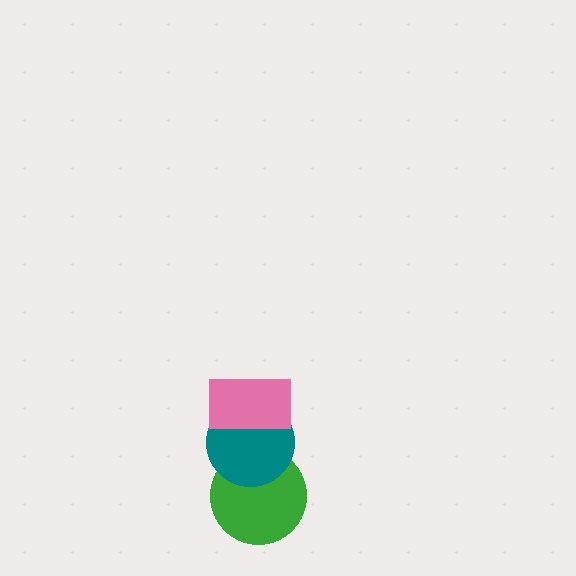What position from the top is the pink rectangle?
The pink rectangle is 1st from the top.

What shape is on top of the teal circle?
The pink rectangle is on top of the teal circle.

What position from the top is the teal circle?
The teal circle is 2nd from the top.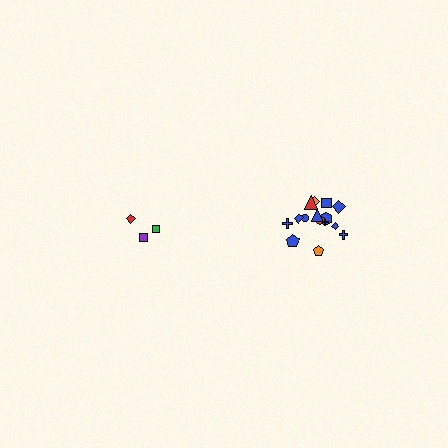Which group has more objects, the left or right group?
The right group.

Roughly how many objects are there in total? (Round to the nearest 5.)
Roughly 20 objects in total.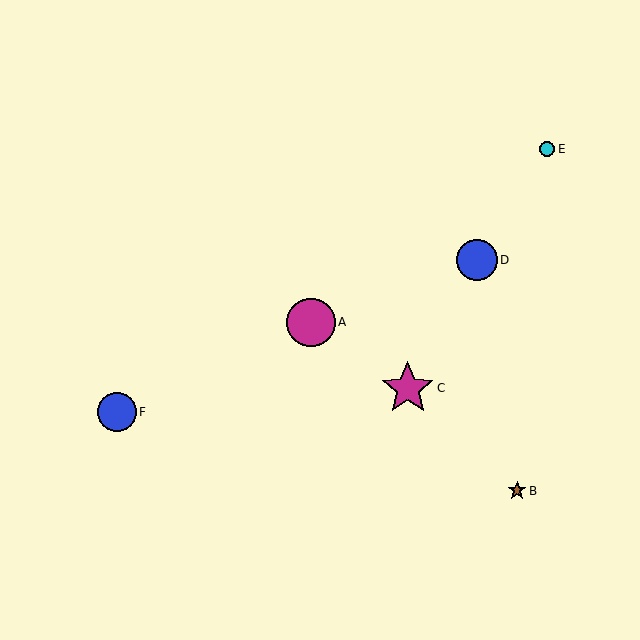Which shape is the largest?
The magenta star (labeled C) is the largest.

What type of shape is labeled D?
Shape D is a blue circle.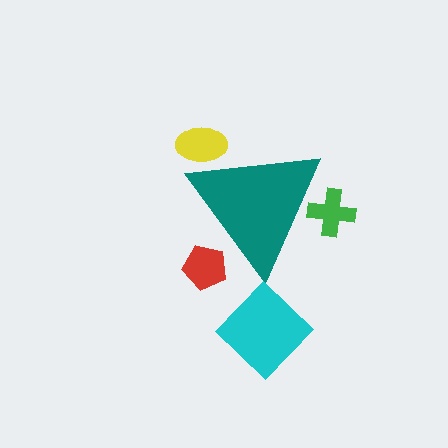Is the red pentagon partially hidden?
Yes, the red pentagon is partially hidden behind the teal triangle.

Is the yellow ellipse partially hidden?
Yes, the yellow ellipse is partially hidden behind the teal triangle.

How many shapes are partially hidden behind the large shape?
3 shapes are partially hidden.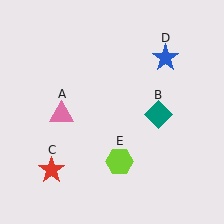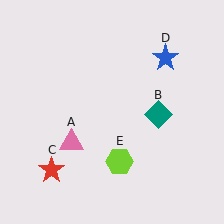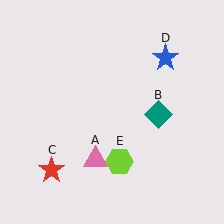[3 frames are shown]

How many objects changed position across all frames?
1 object changed position: pink triangle (object A).